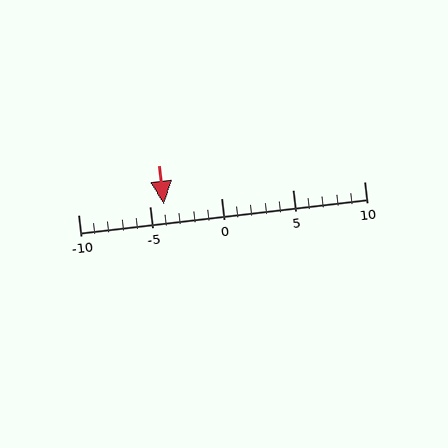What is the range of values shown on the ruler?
The ruler shows values from -10 to 10.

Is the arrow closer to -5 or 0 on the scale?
The arrow is closer to -5.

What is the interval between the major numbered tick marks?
The major tick marks are spaced 5 units apart.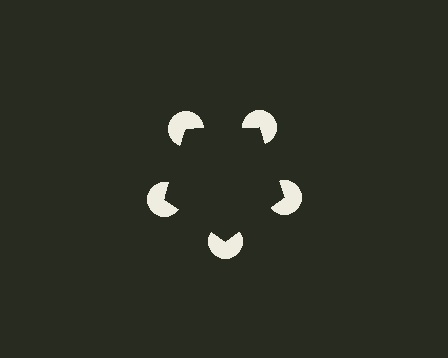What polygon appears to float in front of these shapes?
An illusory pentagon — its edges are inferred from the aligned wedge cuts in the pac-man discs, not physically drawn.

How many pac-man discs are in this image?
There are 5 — one at each vertex of the illusory pentagon.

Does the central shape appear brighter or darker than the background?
It typically appears slightly darker than the background, even though no actual brightness change is drawn.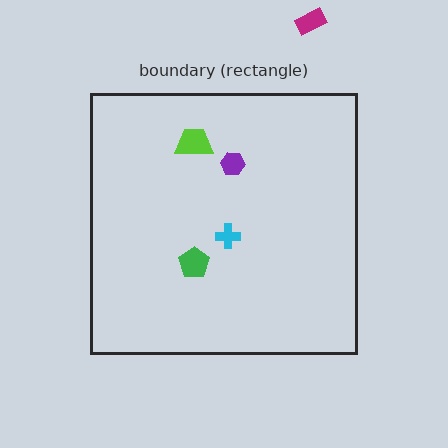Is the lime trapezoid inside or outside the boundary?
Inside.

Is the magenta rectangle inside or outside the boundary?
Outside.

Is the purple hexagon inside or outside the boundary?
Inside.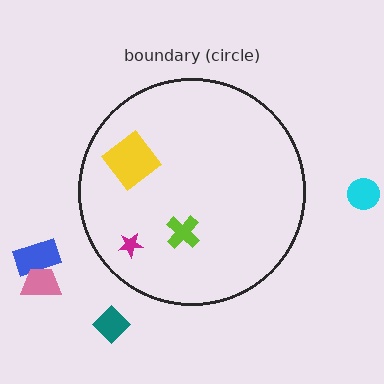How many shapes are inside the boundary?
3 inside, 4 outside.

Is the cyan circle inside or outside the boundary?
Outside.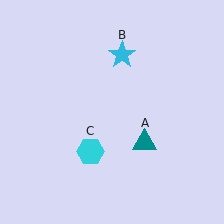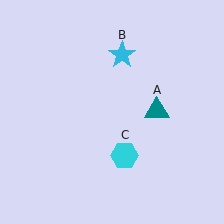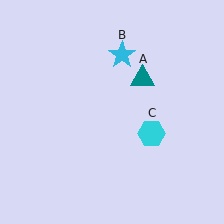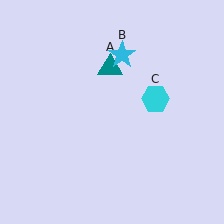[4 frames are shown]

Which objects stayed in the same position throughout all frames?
Cyan star (object B) remained stationary.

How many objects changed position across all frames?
2 objects changed position: teal triangle (object A), cyan hexagon (object C).